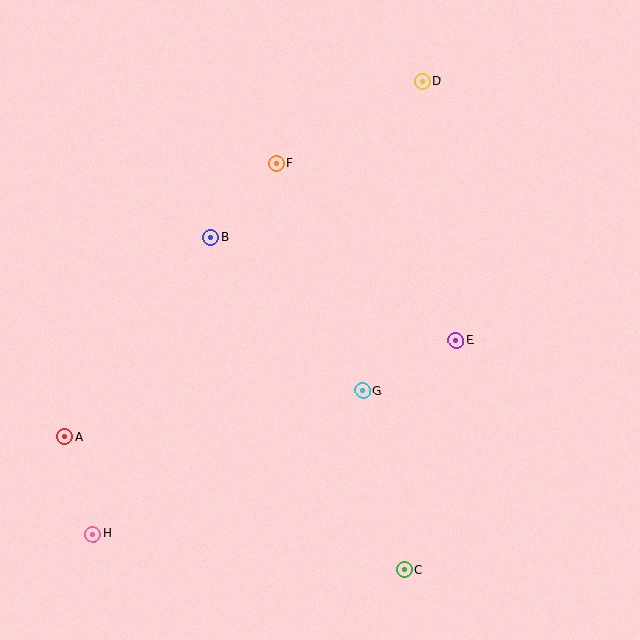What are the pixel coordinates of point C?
Point C is at (404, 570).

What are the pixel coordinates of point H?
Point H is at (93, 534).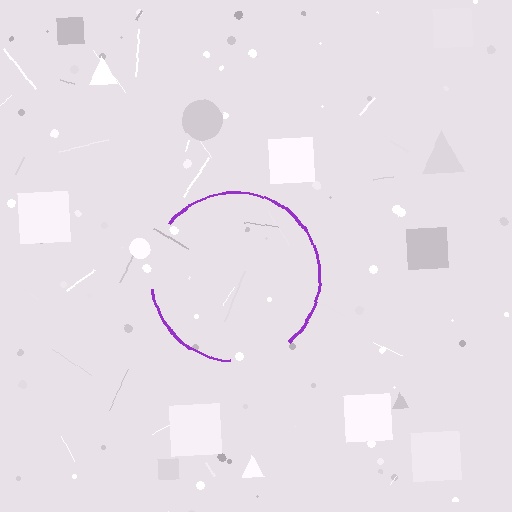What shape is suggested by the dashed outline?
The dashed outline suggests a circle.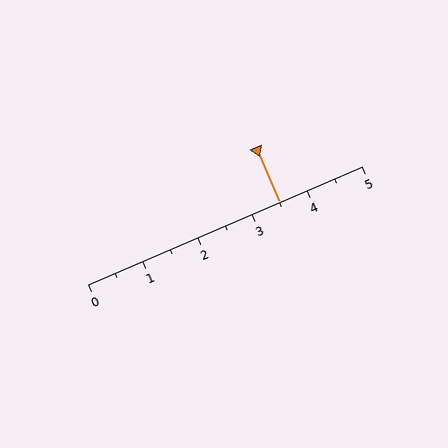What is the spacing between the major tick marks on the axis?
The major ticks are spaced 1 apart.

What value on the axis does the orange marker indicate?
The marker indicates approximately 3.5.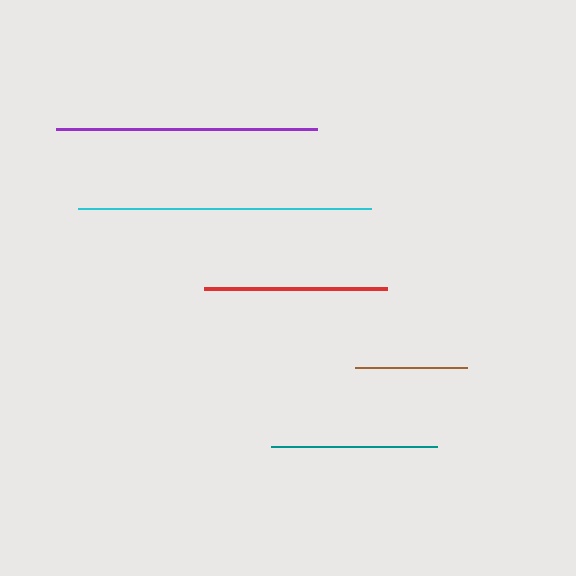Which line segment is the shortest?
The brown line is the shortest at approximately 113 pixels.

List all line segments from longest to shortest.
From longest to shortest: cyan, purple, red, teal, brown.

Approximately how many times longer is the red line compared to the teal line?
The red line is approximately 1.1 times the length of the teal line.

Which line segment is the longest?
The cyan line is the longest at approximately 294 pixels.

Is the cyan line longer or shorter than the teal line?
The cyan line is longer than the teal line.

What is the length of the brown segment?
The brown segment is approximately 113 pixels long.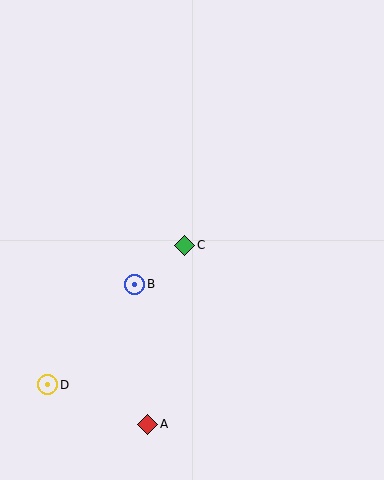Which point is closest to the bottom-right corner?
Point A is closest to the bottom-right corner.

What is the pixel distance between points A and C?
The distance between A and C is 182 pixels.